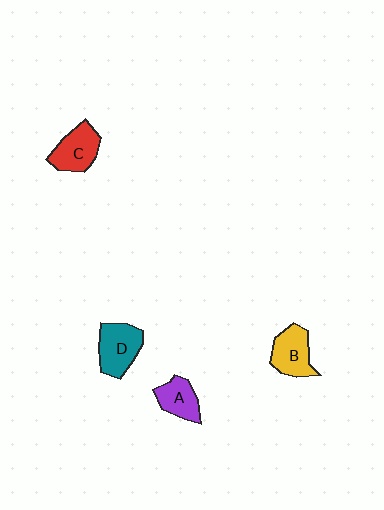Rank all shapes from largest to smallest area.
From largest to smallest: D (teal), C (red), B (yellow), A (purple).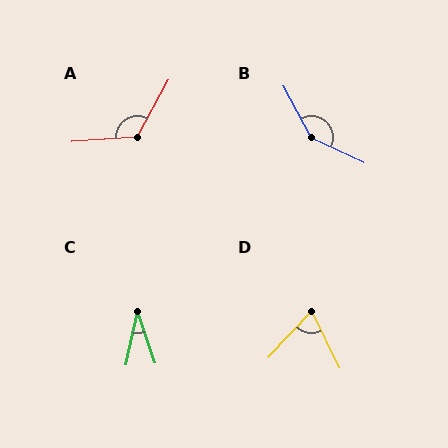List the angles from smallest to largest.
C (31°), D (69°), A (123°), B (144°).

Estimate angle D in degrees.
Approximately 69 degrees.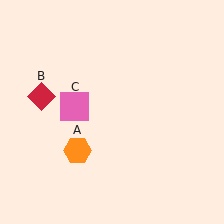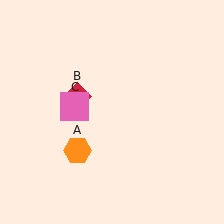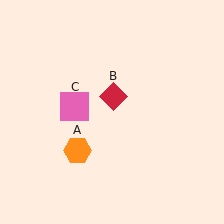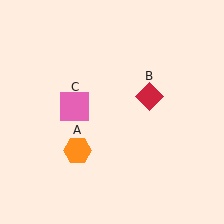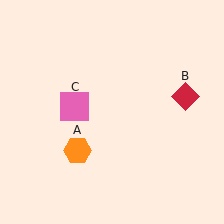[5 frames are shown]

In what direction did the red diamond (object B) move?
The red diamond (object B) moved right.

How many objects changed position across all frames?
1 object changed position: red diamond (object B).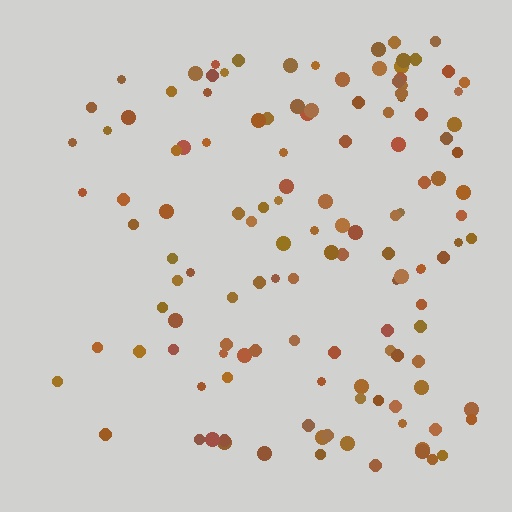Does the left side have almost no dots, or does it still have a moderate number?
Still a moderate number, just noticeably fewer than the right.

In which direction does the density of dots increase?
From left to right, with the right side densest.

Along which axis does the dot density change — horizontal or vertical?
Horizontal.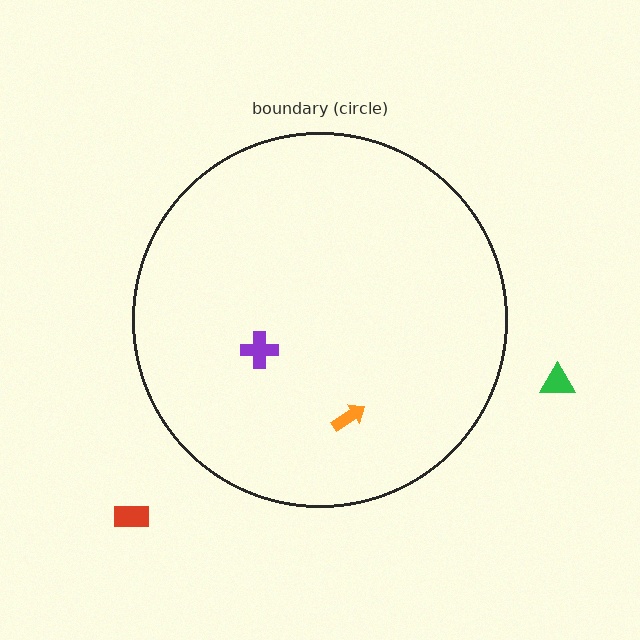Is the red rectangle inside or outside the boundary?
Outside.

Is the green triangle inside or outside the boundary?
Outside.